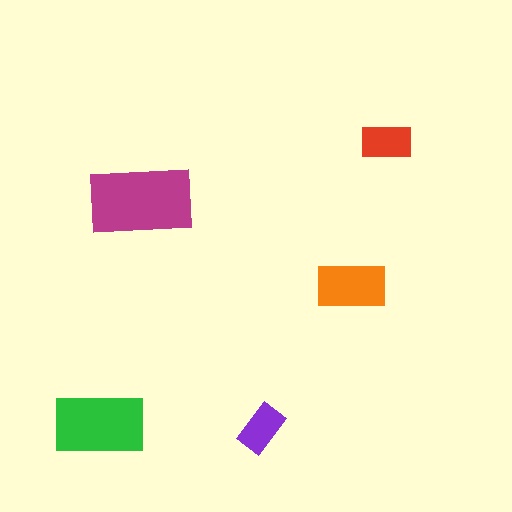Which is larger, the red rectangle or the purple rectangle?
The red one.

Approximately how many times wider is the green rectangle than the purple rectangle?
About 2 times wider.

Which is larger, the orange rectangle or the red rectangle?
The orange one.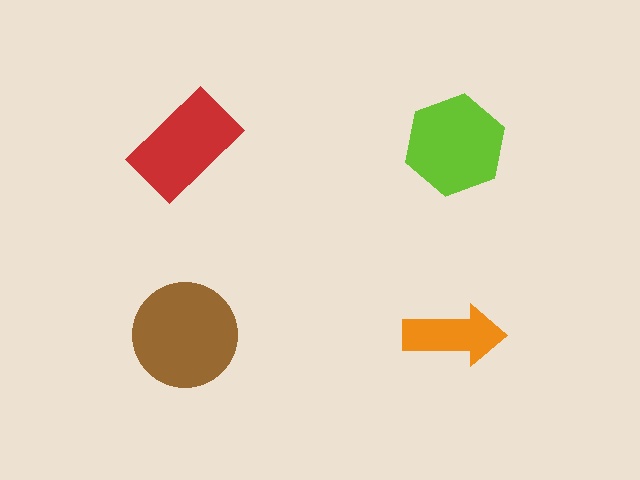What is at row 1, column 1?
A red rectangle.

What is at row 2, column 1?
A brown circle.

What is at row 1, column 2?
A lime hexagon.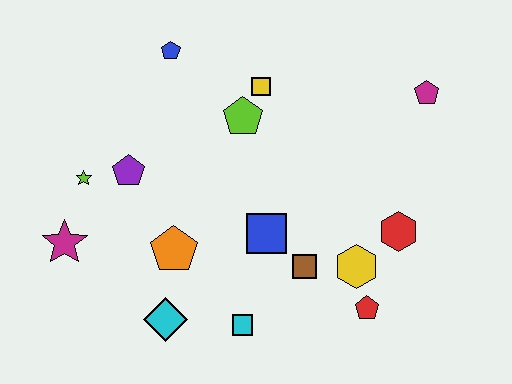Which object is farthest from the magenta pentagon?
The magenta star is farthest from the magenta pentagon.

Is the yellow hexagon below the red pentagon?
No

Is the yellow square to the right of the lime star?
Yes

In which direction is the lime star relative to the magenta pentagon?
The lime star is to the left of the magenta pentagon.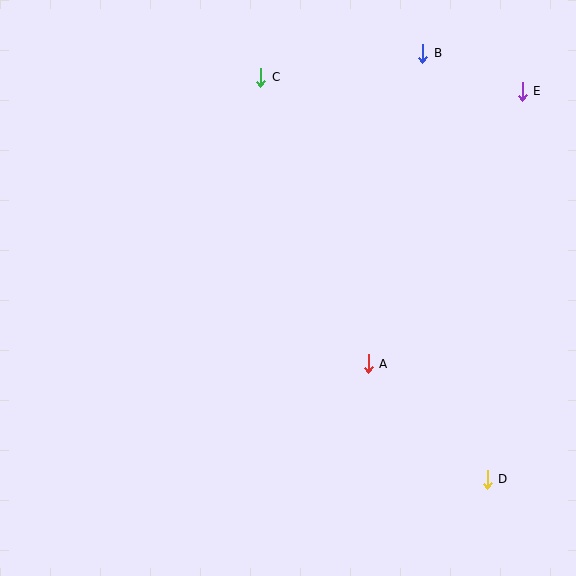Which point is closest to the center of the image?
Point A at (368, 364) is closest to the center.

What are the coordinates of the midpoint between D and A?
The midpoint between D and A is at (428, 421).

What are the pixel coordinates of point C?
Point C is at (261, 77).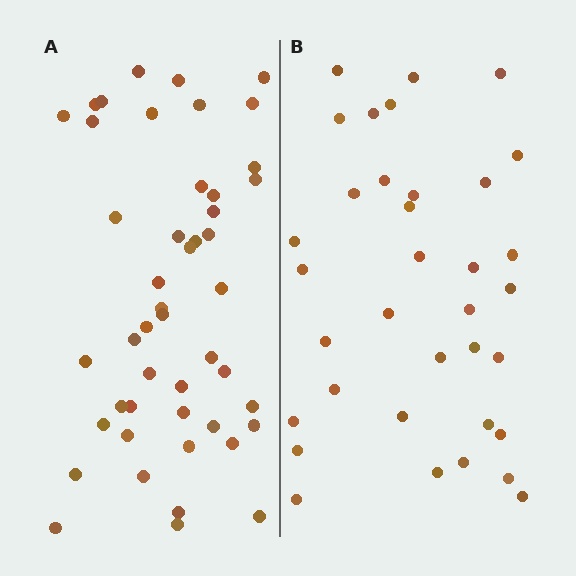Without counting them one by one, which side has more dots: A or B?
Region A (the left region) has more dots.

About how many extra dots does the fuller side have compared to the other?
Region A has roughly 12 or so more dots than region B.